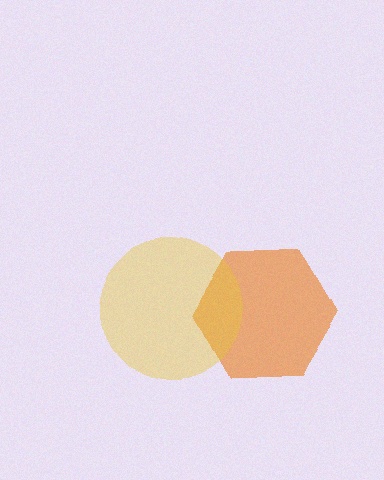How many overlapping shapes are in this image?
There are 2 overlapping shapes in the image.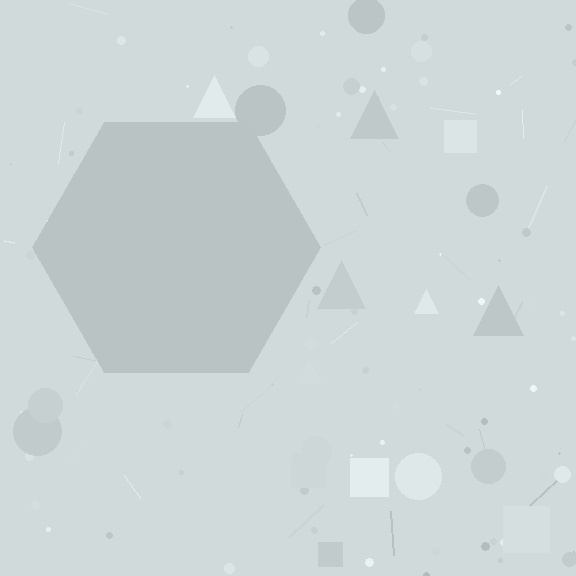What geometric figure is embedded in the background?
A hexagon is embedded in the background.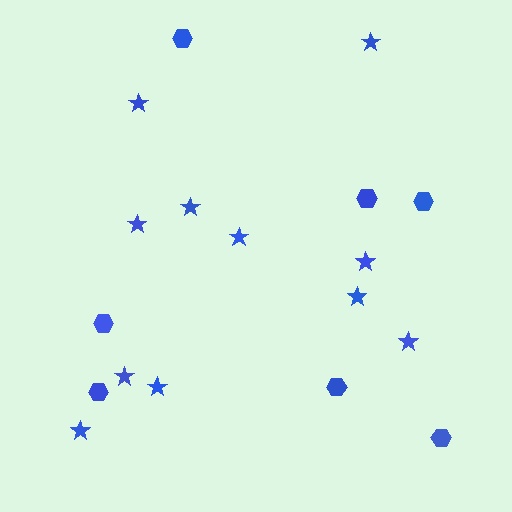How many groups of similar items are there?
There are 2 groups: one group of stars (11) and one group of hexagons (7).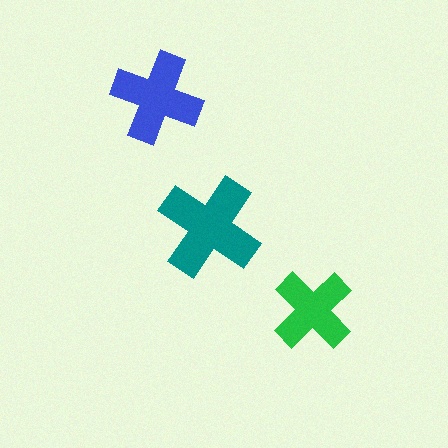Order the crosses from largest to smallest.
the teal one, the blue one, the green one.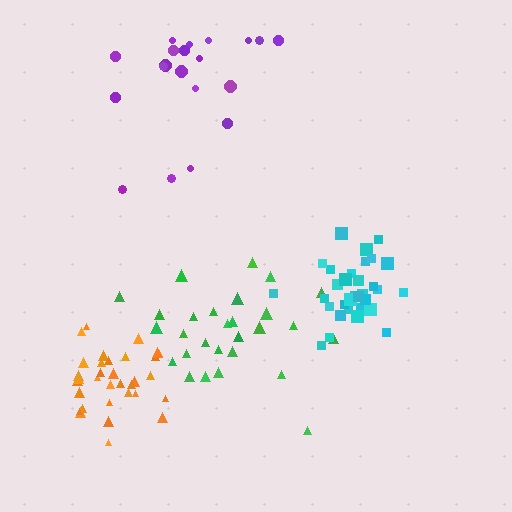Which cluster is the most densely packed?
Cyan.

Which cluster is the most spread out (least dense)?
Purple.